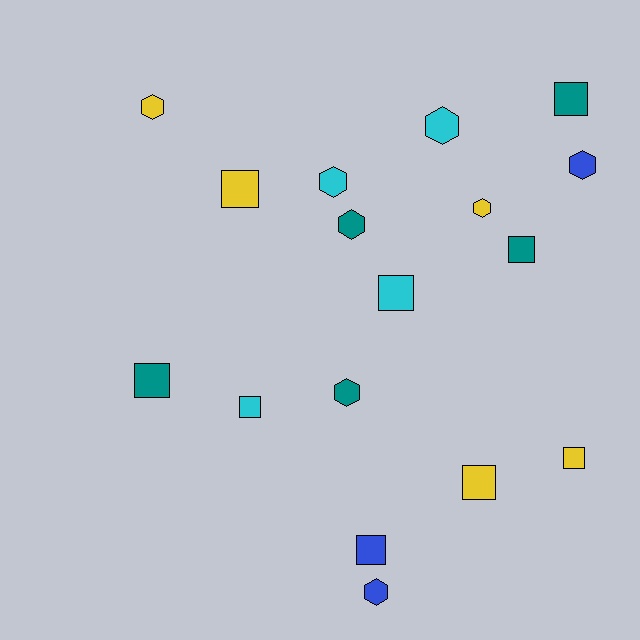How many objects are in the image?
There are 17 objects.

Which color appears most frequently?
Yellow, with 5 objects.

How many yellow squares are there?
There are 3 yellow squares.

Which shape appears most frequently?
Square, with 9 objects.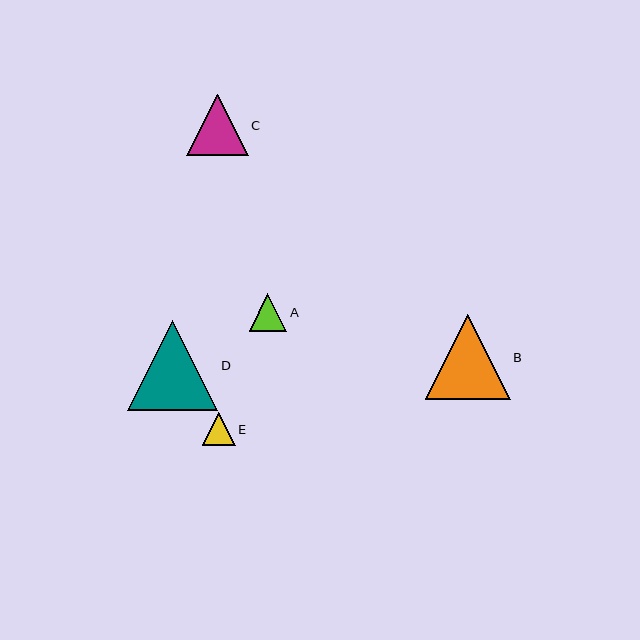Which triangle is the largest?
Triangle D is the largest with a size of approximately 90 pixels.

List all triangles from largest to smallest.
From largest to smallest: D, B, C, A, E.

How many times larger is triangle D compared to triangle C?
Triangle D is approximately 1.4 times the size of triangle C.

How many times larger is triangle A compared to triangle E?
Triangle A is approximately 1.1 times the size of triangle E.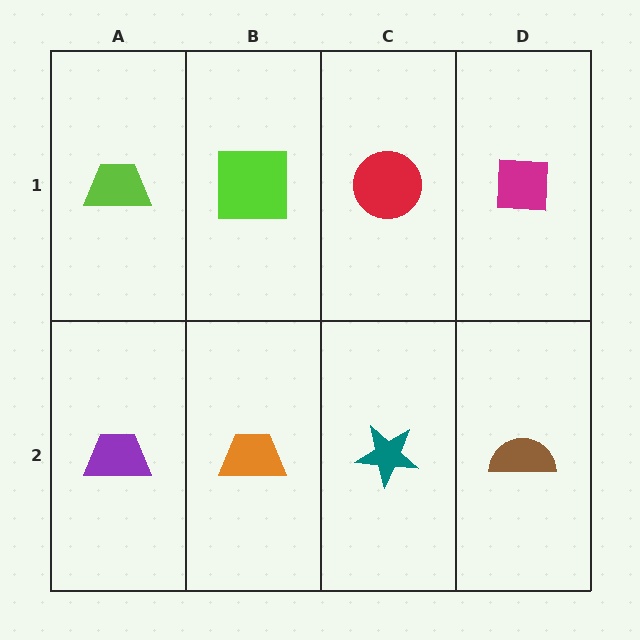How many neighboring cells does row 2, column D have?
2.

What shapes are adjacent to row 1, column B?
An orange trapezoid (row 2, column B), a lime trapezoid (row 1, column A), a red circle (row 1, column C).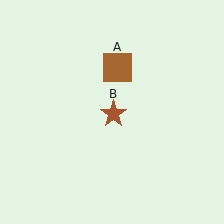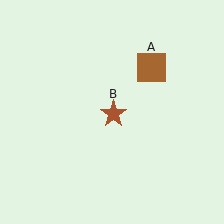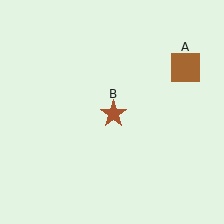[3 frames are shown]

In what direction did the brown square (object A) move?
The brown square (object A) moved right.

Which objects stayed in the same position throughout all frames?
Brown star (object B) remained stationary.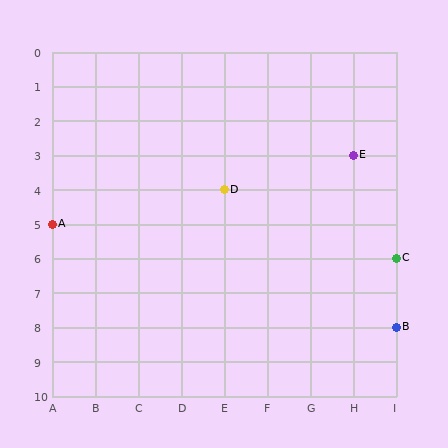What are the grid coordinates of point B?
Point B is at grid coordinates (I, 8).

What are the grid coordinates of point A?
Point A is at grid coordinates (A, 5).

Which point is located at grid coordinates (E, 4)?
Point D is at (E, 4).